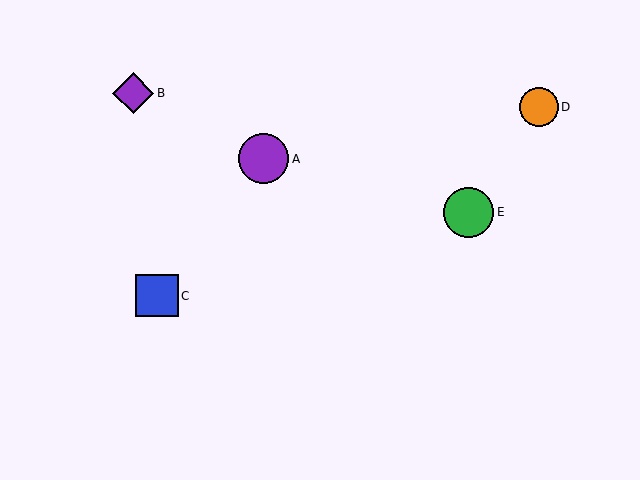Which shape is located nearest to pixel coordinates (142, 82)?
The purple diamond (labeled B) at (133, 93) is nearest to that location.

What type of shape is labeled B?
Shape B is a purple diamond.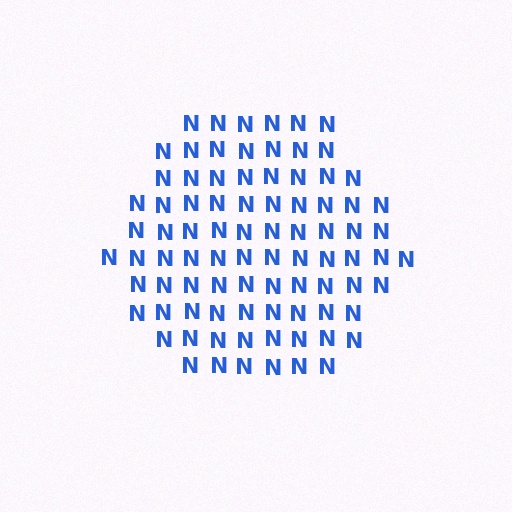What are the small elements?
The small elements are letter N's.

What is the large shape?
The large shape is a hexagon.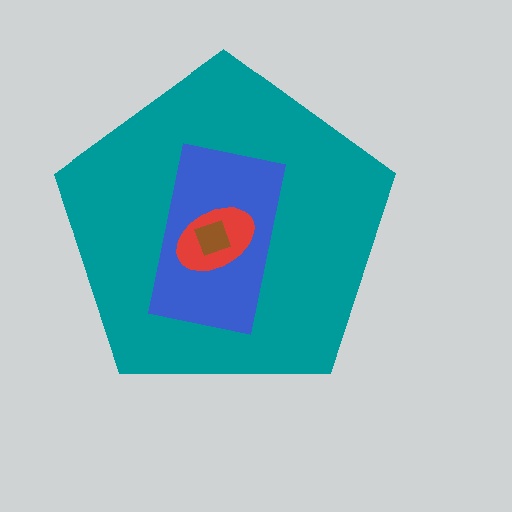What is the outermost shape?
The teal pentagon.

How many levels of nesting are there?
4.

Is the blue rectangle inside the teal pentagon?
Yes.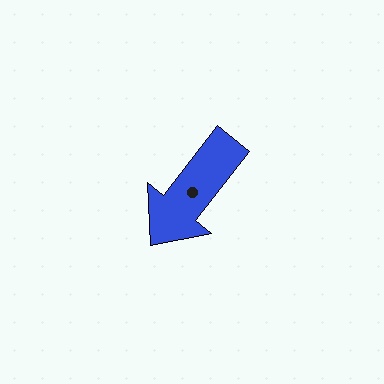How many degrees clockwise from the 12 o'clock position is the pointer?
Approximately 218 degrees.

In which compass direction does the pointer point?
Southwest.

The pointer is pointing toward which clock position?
Roughly 7 o'clock.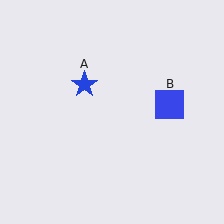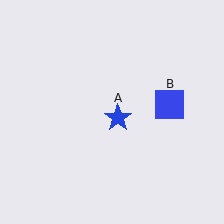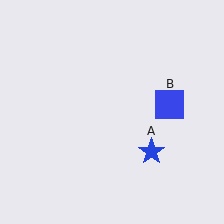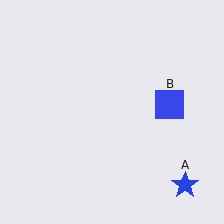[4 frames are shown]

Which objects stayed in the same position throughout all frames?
Blue square (object B) remained stationary.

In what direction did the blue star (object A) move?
The blue star (object A) moved down and to the right.